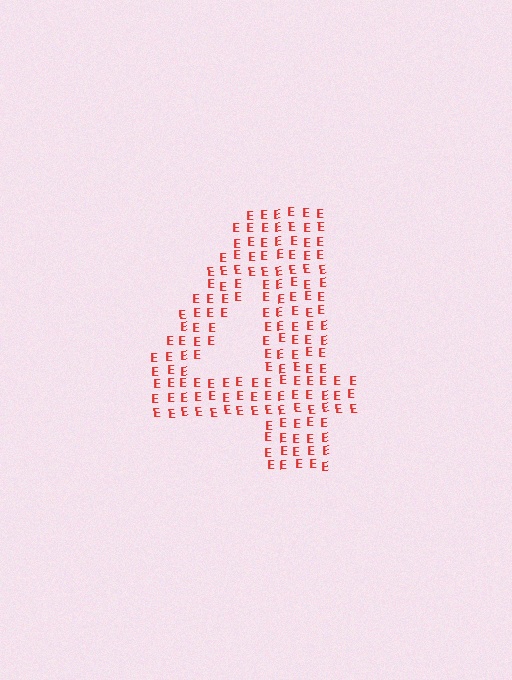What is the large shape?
The large shape is the digit 4.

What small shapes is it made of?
It is made of small letter E's.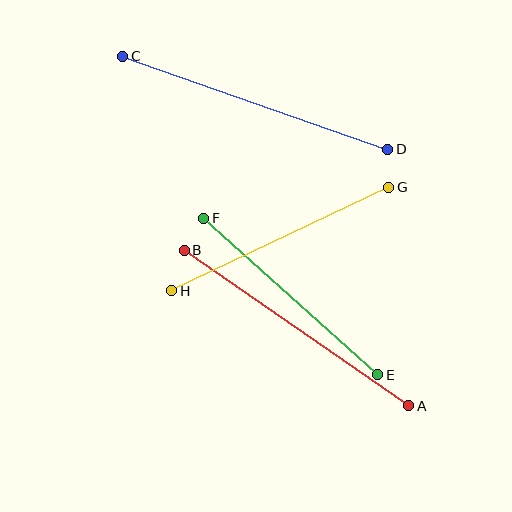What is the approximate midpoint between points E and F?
The midpoint is at approximately (291, 296) pixels.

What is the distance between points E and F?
The distance is approximately 234 pixels.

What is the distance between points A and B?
The distance is approximately 273 pixels.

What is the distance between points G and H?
The distance is approximately 240 pixels.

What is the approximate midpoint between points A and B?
The midpoint is at approximately (297, 328) pixels.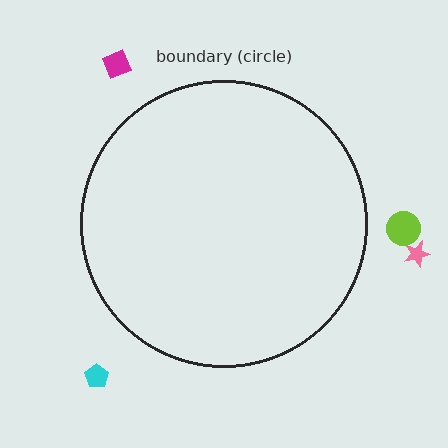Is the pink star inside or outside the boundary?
Outside.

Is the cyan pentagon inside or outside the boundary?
Outside.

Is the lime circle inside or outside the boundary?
Outside.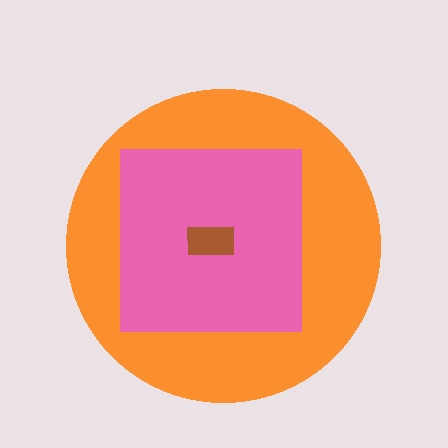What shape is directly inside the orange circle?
The pink square.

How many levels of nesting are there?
3.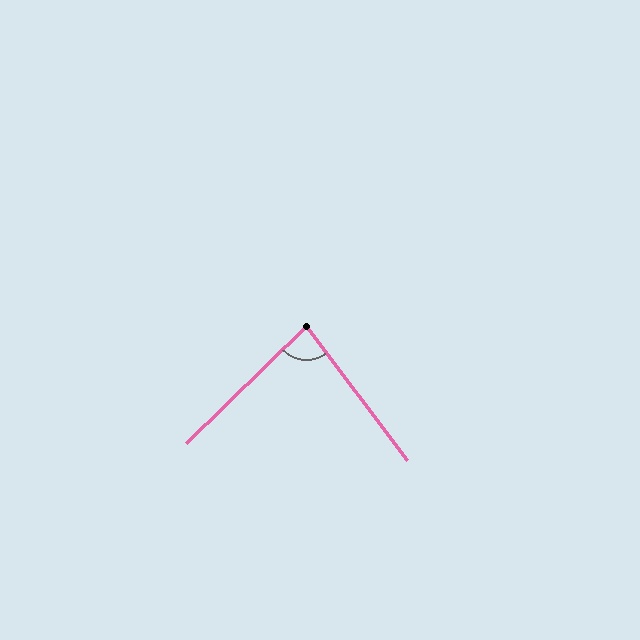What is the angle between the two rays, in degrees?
Approximately 83 degrees.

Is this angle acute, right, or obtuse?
It is acute.